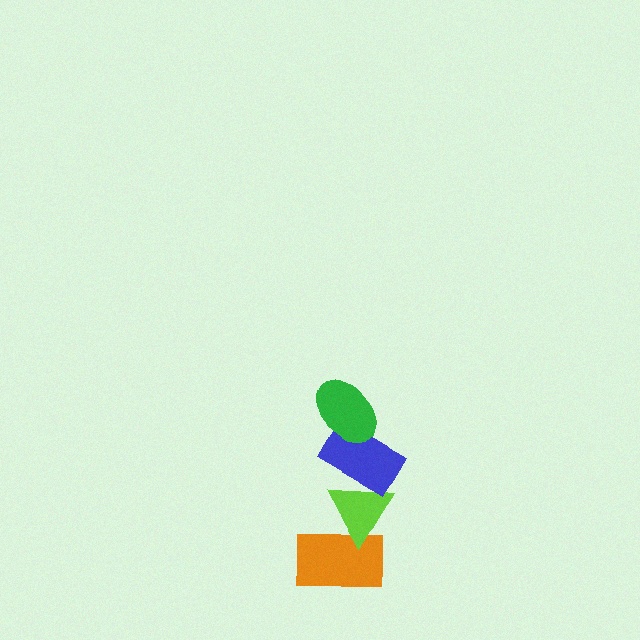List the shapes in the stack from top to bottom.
From top to bottom: the green ellipse, the blue rectangle, the lime triangle, the orange rectangle.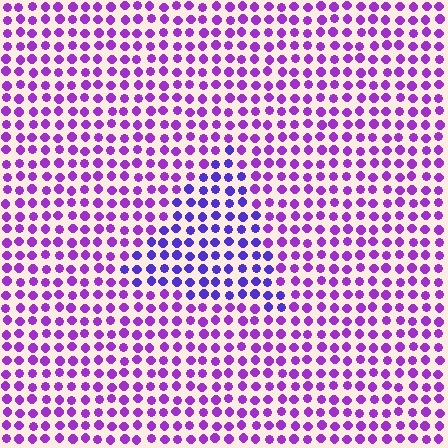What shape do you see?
I see a triangle.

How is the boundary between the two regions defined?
The boundary is defined purely by a slight shift in hue (about 32 degrees). Spacing, size, and orientation are identical on both sides.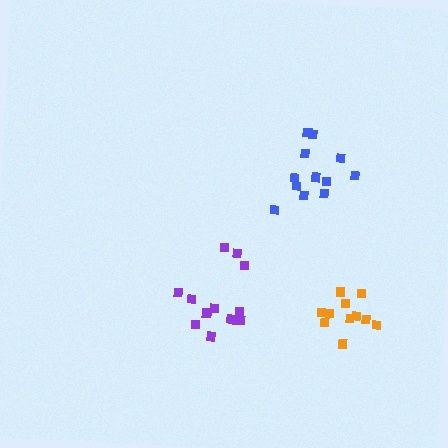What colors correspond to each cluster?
The clusters are colored: purple, orange, blue.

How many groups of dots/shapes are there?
There are 3 groups.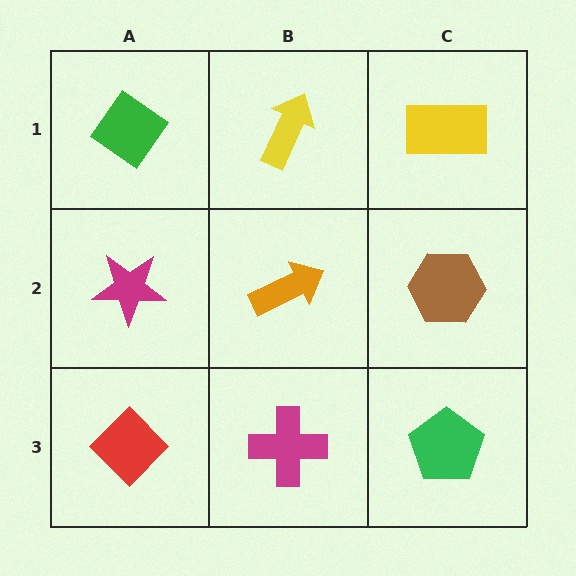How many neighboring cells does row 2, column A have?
3.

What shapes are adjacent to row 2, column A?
A green diamond (row 1, column A), a red diamond (row 3, column A), an orange arrow (row 2, column B).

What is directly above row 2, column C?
A yellow rectangle.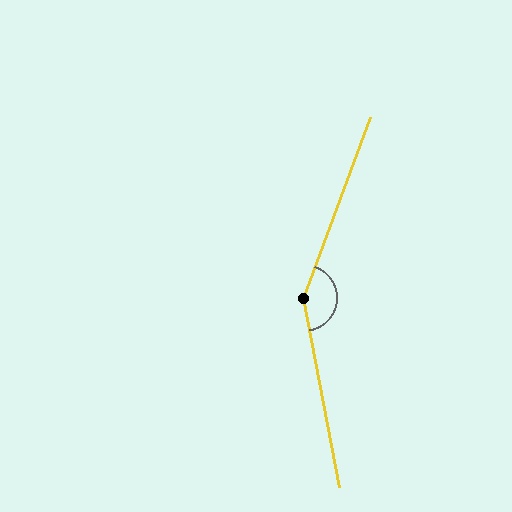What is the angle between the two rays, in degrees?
Approximately 149 degrees.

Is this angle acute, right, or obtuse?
It is obtuse.